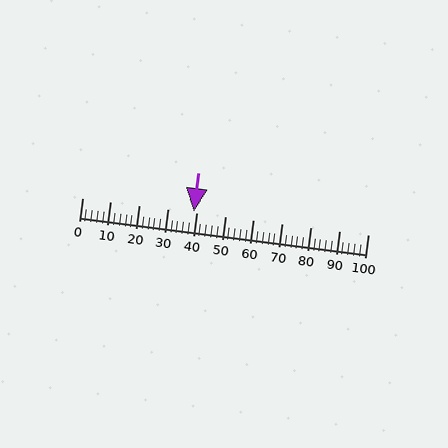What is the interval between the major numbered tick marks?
The major tick marks are spaced 10 units apart.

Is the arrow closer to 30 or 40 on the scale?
The arrow is closer to 40.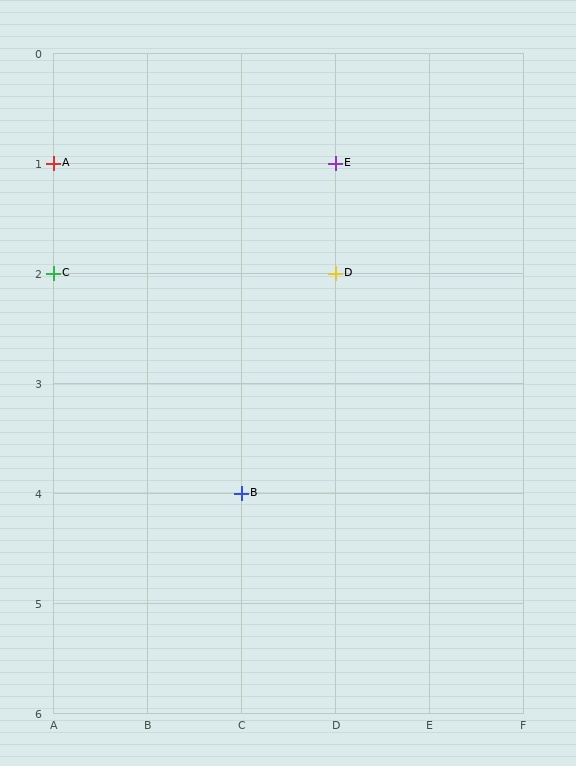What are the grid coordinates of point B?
Point B is at grid coordinates (C, 4).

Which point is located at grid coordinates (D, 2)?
Point D is at (D, 2).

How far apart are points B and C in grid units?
Points B and C are 2 columns and 2 rows apart (about 2.8 grid units diagonally).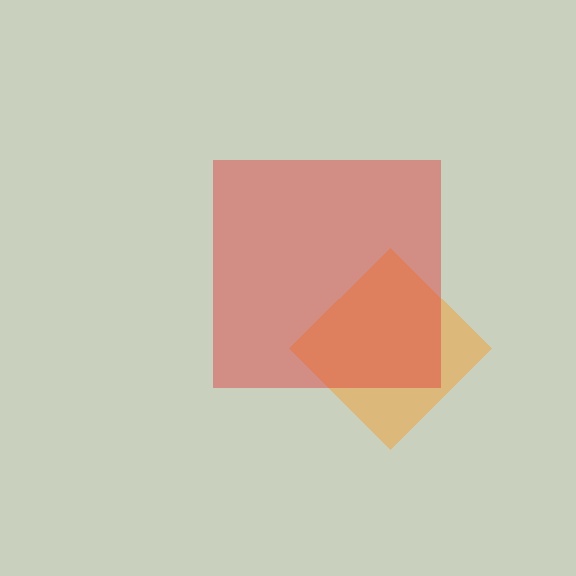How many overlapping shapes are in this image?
There are 2 overlapping shapes in the image.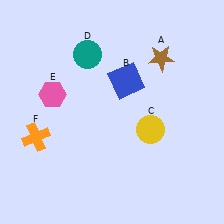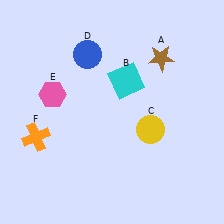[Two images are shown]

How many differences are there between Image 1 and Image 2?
There are 2 differences between the two images.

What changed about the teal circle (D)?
In Image 1, D is teal. In Image 2, it changed to blue.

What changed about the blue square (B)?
In Image 1, B is blue. In Image 2, it changed to cyan.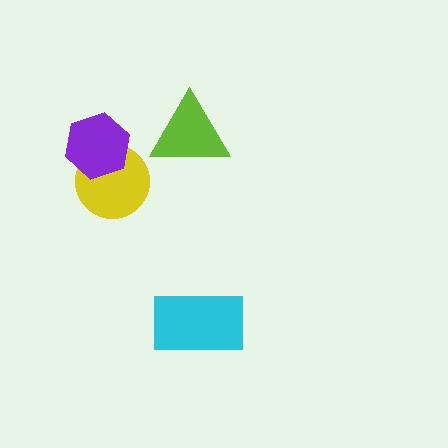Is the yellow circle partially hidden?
Yes, it is partially covered by another shape.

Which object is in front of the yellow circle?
The purple hexagon is in front of the yellow circle.